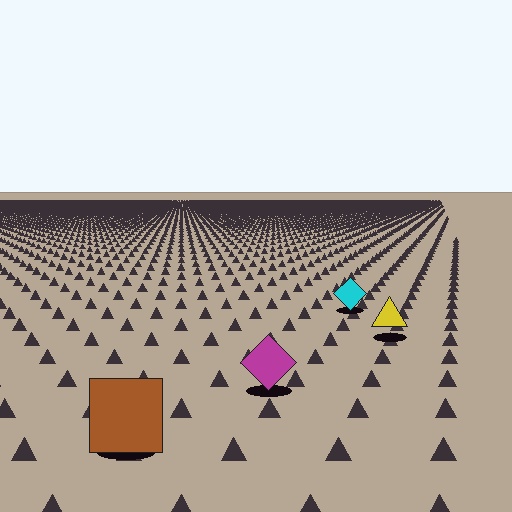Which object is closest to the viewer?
The brown square is closest. The texture marks near it are larger and more spread out.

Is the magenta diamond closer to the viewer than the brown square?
No. The brown square is closer — you can tell from the texture gradient: the ground texture is coarser near it.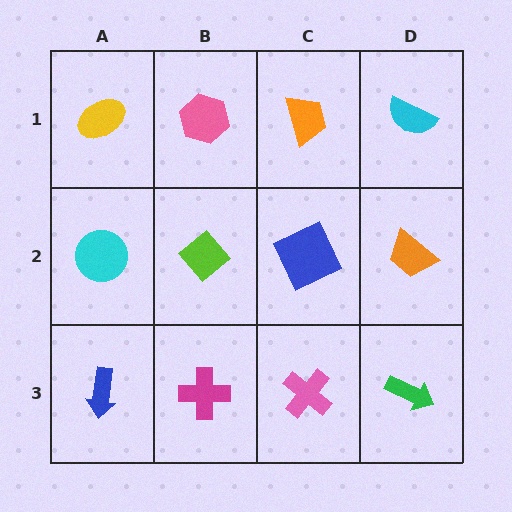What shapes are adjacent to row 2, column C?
An orange trapezoid (row 1, column C), a pink cross (row 3, column C), a lime diamond (row 2, column B), an orange trapezoid (row 2, column D).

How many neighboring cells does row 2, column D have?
3.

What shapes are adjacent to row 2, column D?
A cyan semicircle (row 1, column D), a green arrow (row 3, column D), a blue square (row 2, column C).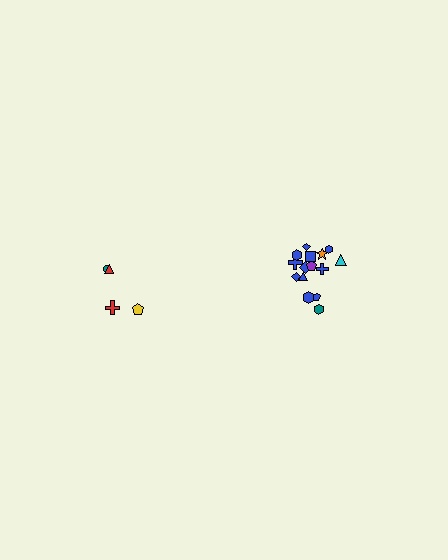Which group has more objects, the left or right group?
The right group.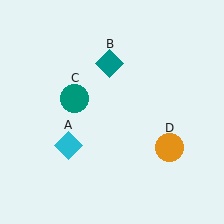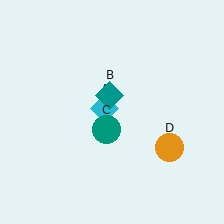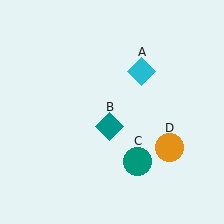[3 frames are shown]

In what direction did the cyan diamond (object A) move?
The cyan diamond (object A) moved up and to the right.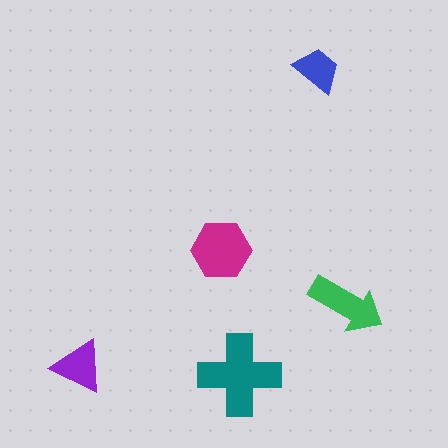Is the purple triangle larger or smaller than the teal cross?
Smaller.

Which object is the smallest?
The blue trapezoid.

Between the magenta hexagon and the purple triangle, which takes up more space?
The magenta hexagon.